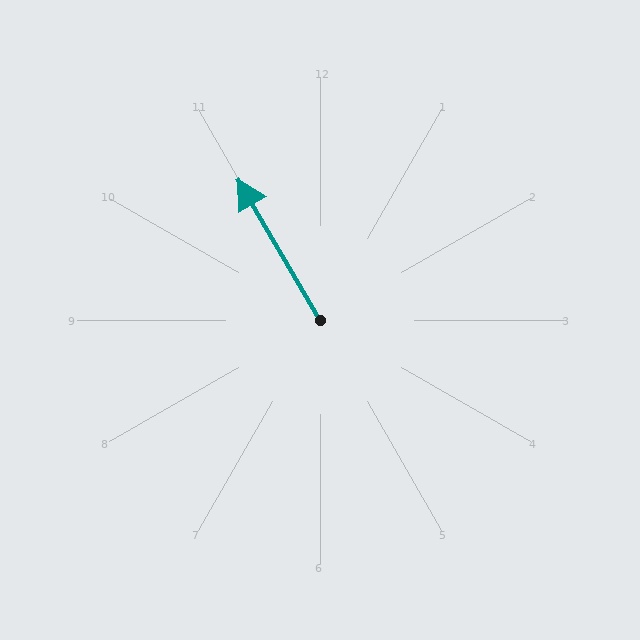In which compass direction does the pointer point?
Northwest.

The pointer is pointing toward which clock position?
Roughly 11 o'clock.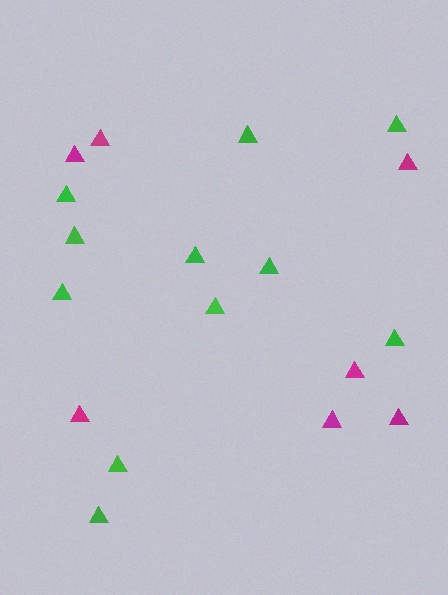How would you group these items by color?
There are 2 groups: one group of green triangles (11) and one group of magenta triangles (7).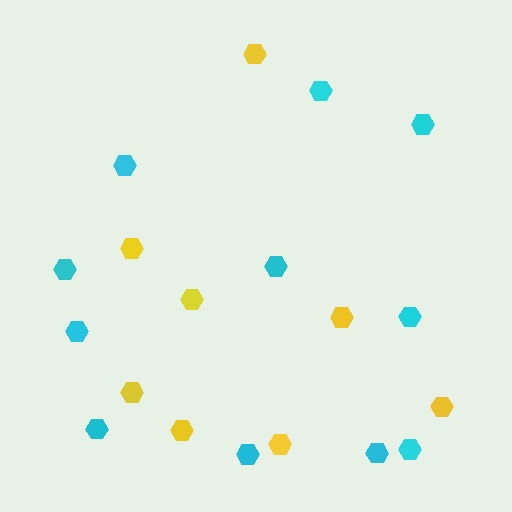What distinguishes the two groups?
There are 2 groups: one group of yellow hexagons (8) and one group of cyan hexagons (11).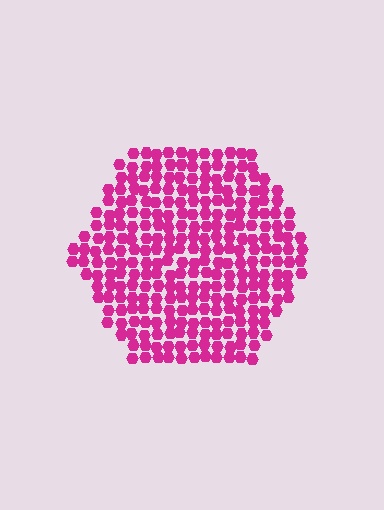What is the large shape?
The large shape is a hexagon.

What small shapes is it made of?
It is made of small hexagons.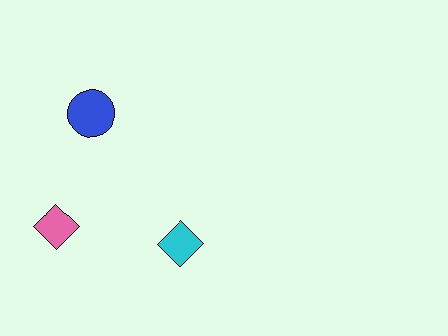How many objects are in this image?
There are 3 objects.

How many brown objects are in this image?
There are no brown objects.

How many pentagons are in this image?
There are no pentagons.